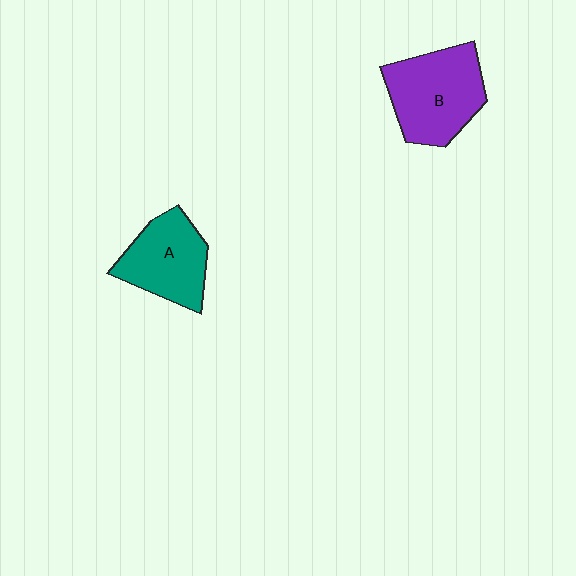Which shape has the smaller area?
Shape A (teal).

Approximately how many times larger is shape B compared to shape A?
Approximately 1.2 times.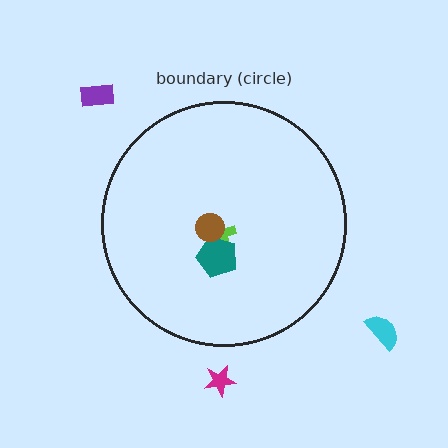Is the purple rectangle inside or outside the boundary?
Outside.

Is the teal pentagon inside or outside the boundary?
Inside.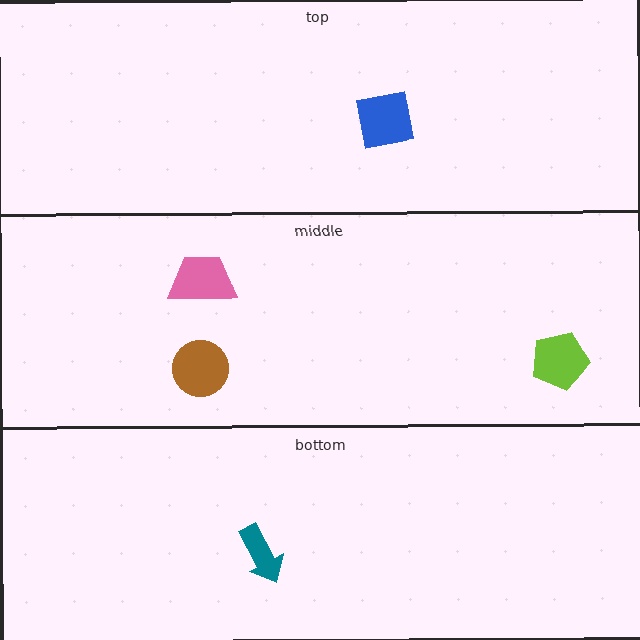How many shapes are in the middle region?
3.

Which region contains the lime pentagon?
The middle region.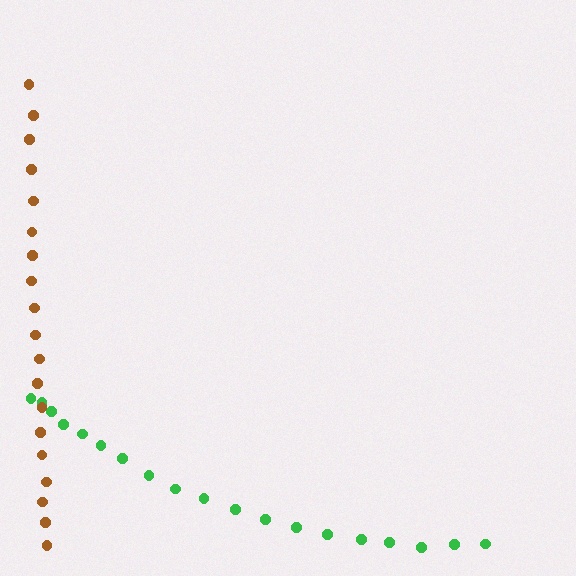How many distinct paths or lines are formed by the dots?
There are 2 distinct paths.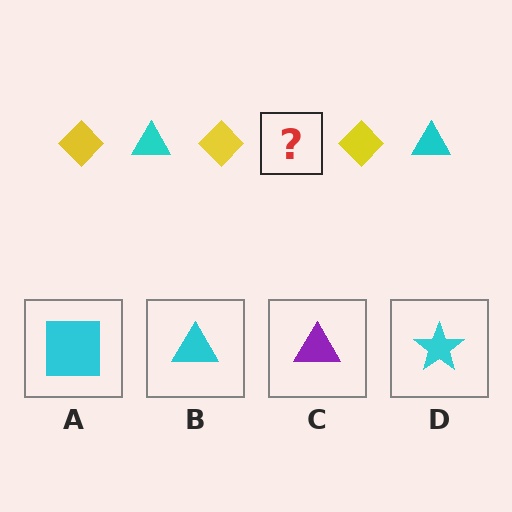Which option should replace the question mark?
Option B.